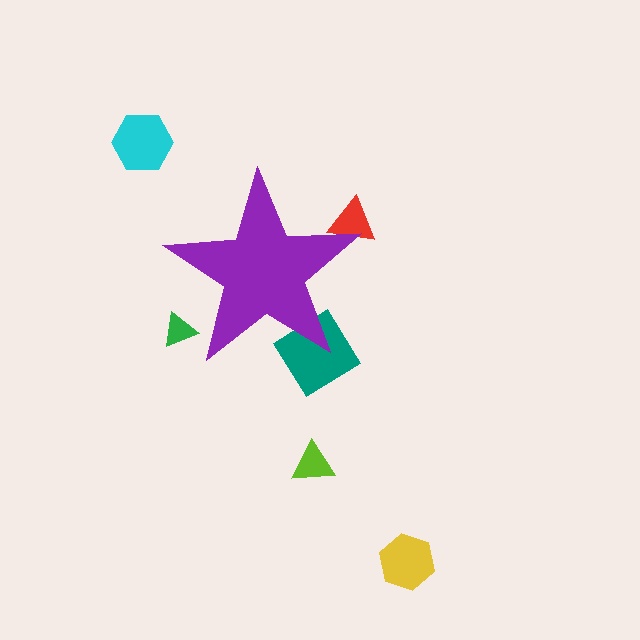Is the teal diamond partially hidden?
Yes, the teal diamond is partially hidden behind the purple star.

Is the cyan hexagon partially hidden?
No, the cyan hexagon is fully visible.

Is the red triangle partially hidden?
Yes, the red triangle is partially hidden behind the purple star.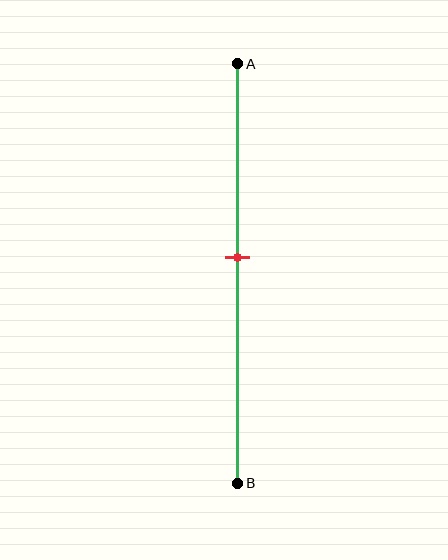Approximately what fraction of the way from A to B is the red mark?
The red mark is approximately 45% of the way from A to B.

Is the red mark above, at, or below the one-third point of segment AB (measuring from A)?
The red mark is below the one-third point of segment AB.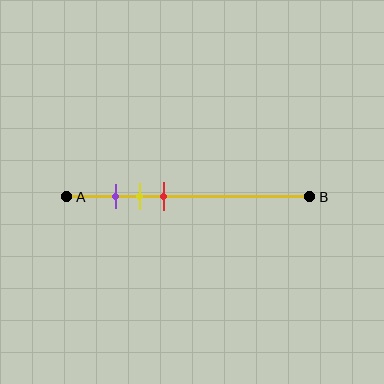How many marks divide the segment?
There are 3 marks dividing the segment.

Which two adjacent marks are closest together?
The purple and yellow marks are the closest adjacent pair.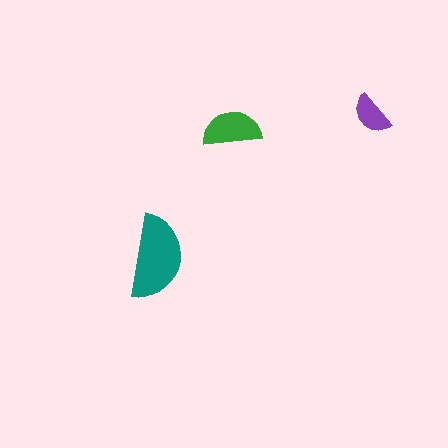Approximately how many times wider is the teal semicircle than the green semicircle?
About 1.5 times wider.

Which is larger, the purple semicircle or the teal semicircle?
The teal one.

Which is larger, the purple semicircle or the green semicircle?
The green one.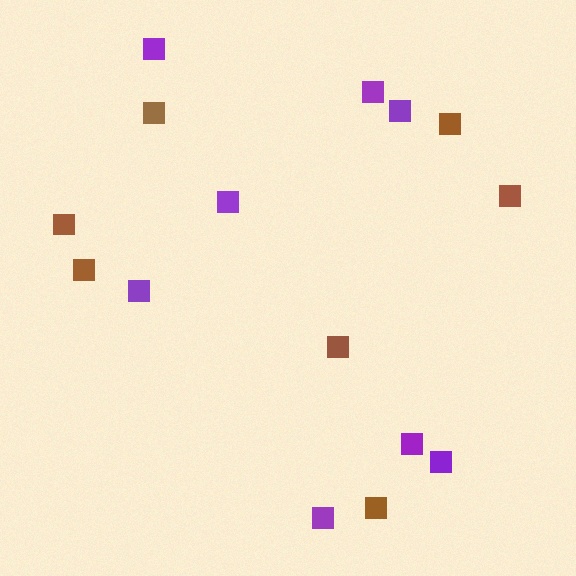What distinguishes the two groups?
There are 2 groups: one group of brown squares (7) and one group of purple squares (8).